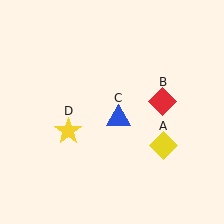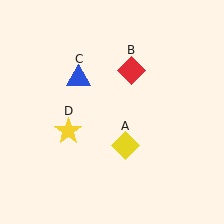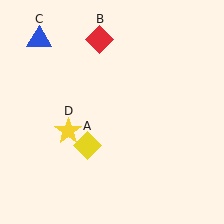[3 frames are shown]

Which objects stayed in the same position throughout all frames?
Yellow star (object D) remained stationary.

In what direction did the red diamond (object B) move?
The red diamond (object B) moved up and to the left.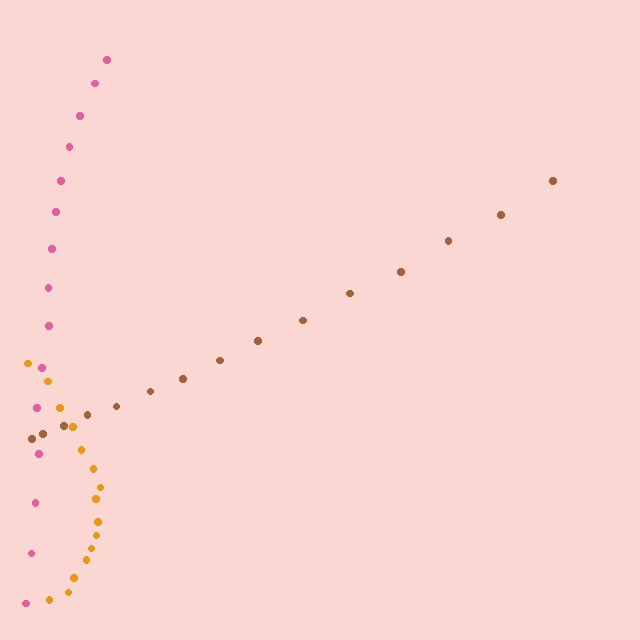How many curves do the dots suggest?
There are 3 distinct paths.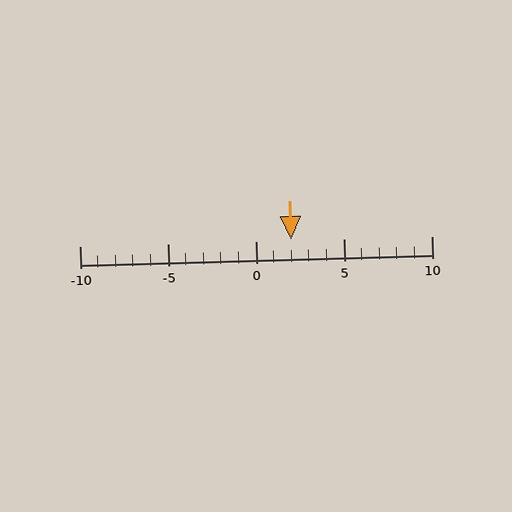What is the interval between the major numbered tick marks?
The major tick marks are spaced 5 units apart.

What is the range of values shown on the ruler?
The ruler shows values from -10 to 10.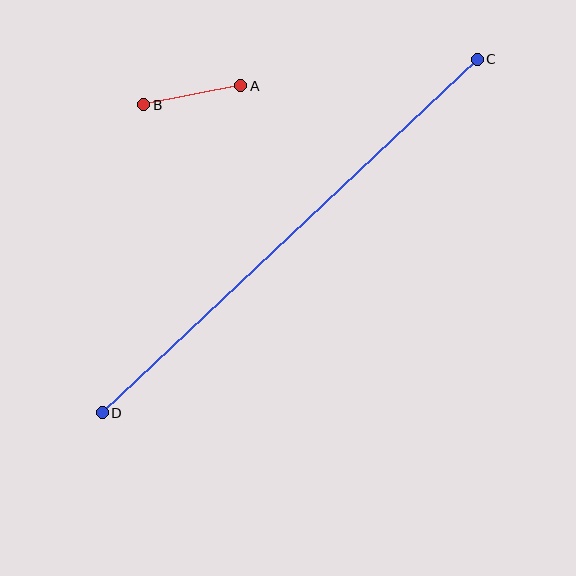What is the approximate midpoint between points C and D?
The midpoint is at approximately (290, 236) pixels.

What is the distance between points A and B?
The distance is approximately 99 pixels.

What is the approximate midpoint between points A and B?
The midpoint is at approximately (192, 95) pixels.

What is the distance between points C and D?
The distance is approximately 515 pixels.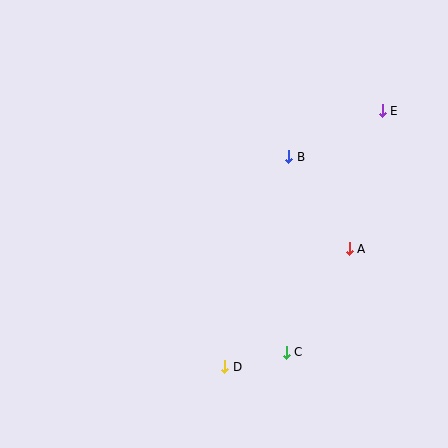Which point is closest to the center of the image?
Point B at (289, 157) is closest to the center.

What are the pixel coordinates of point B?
Point B is at (289, 157).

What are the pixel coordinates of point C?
Point C is at (286, 352).